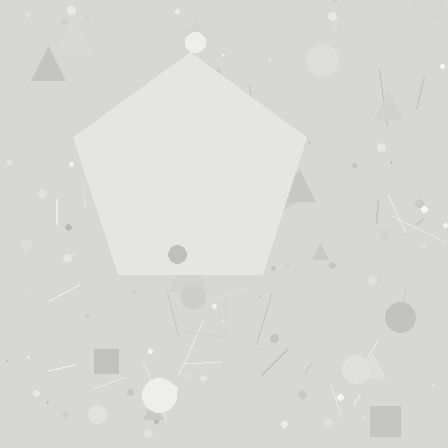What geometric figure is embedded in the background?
A pentagon is embedded in the background.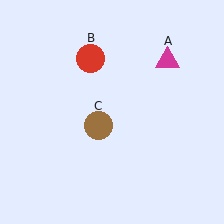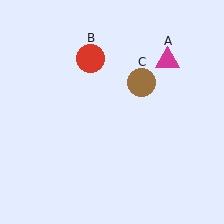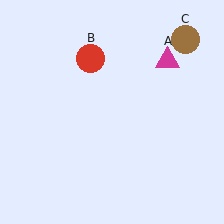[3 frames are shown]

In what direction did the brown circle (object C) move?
The brown circle (object C) moved up and to the right.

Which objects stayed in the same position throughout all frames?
Magenta triangle (object A) and red circle (object B) remained stationary.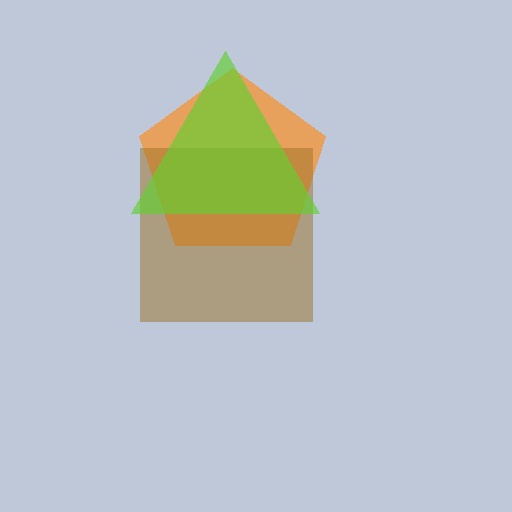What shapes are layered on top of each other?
The layered shapes are: an orange pentagon, a brown square, a lime triangle.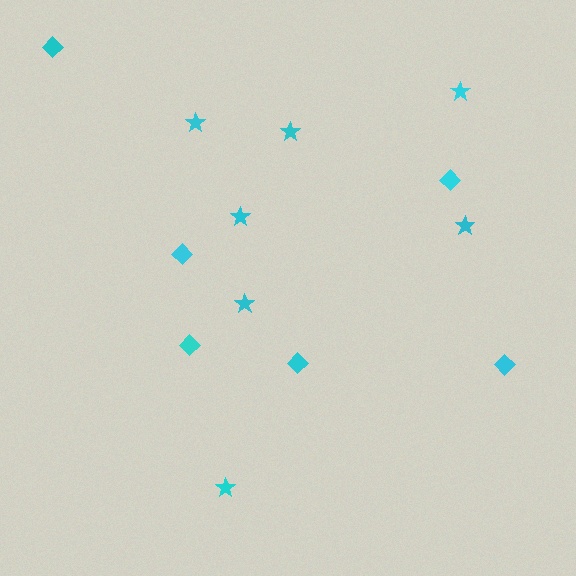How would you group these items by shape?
There are 2 groups: one group of stars (7) and one group of diamonds (6).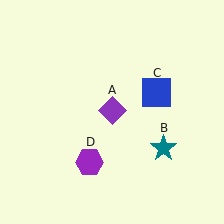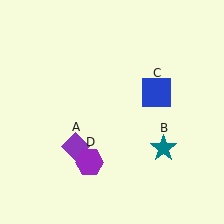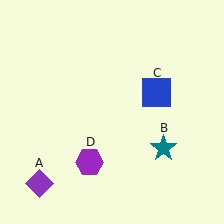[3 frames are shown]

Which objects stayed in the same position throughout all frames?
Teal star (object B) and blue square (object C) and purple hexagon (object D) remained stationary.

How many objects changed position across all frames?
1 object changed position: purple diamond (object A).